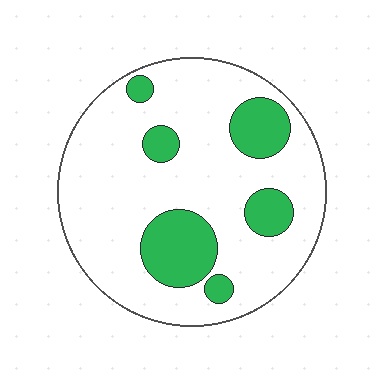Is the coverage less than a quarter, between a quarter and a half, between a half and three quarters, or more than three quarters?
Less than a quarter.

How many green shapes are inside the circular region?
6.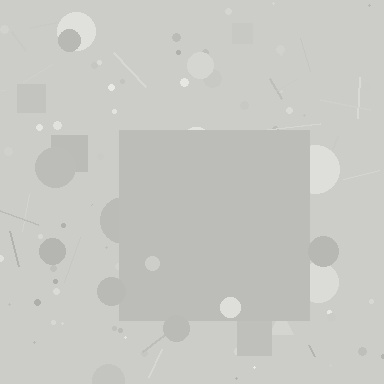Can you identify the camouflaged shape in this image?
The camouflaged shape is a square.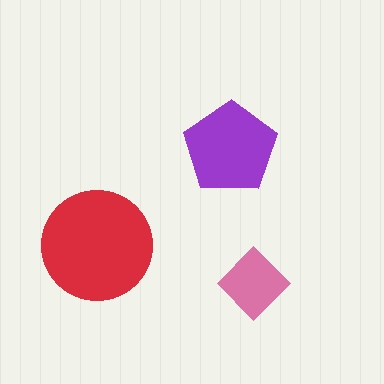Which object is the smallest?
The pink diamond.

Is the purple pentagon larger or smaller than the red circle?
Smaller.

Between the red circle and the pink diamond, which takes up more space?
The red circle.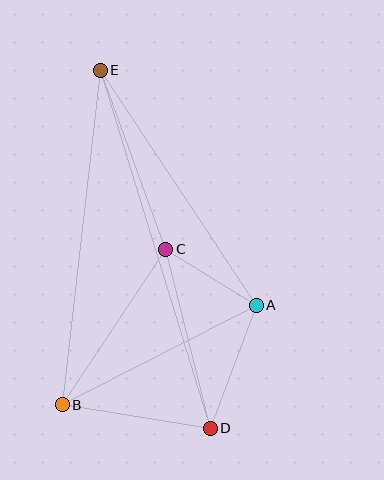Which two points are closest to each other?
Points A and C are closest to each other.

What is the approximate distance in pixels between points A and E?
The distance between A and E is approximately 282 pixels.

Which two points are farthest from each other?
Points D and E are farthest from each other.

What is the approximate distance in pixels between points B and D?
The distance between B and D is approximately 150 pixels.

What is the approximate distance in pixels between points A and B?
The distance between A and B is approximately 218 pixels.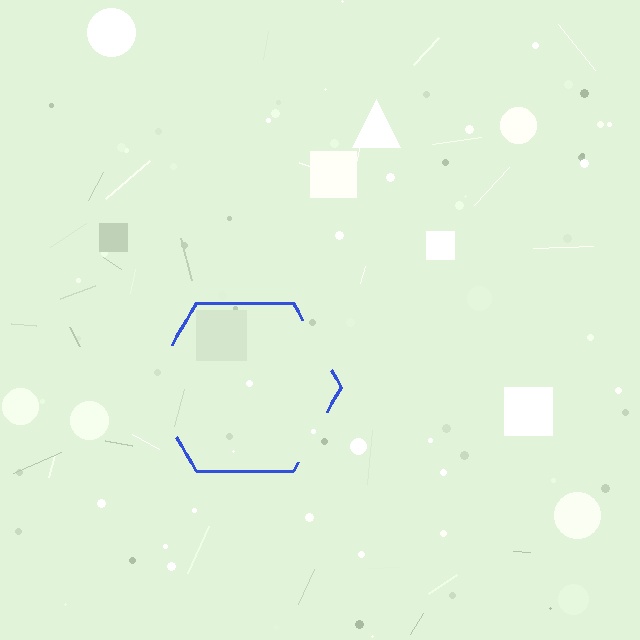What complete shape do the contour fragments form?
The contour fragments form a hexagon.